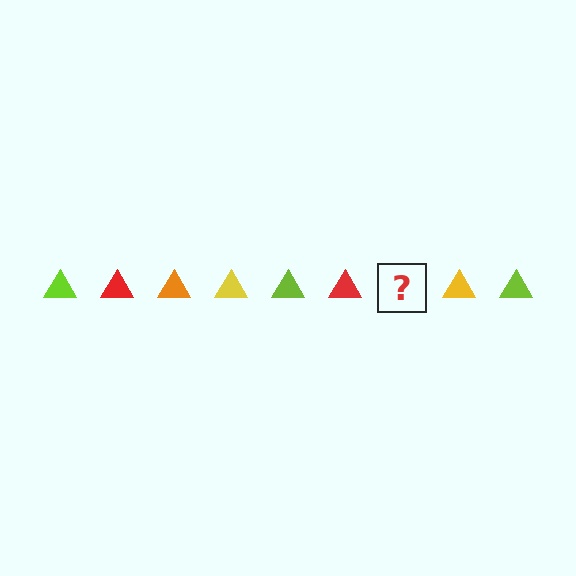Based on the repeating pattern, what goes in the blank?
The blank should be an orange triangle.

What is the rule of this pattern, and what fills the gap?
The rule is that the pattern cycles through lime, red, orange, yellow triangles. The gap should be filled with an orange triangle.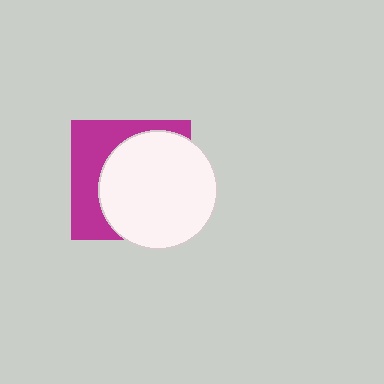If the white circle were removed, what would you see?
You would see the complete magenta square.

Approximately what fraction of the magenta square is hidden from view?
Roughly 62% of the magenta square is hidden behind the white circle.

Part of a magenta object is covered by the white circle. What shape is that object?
It is a square.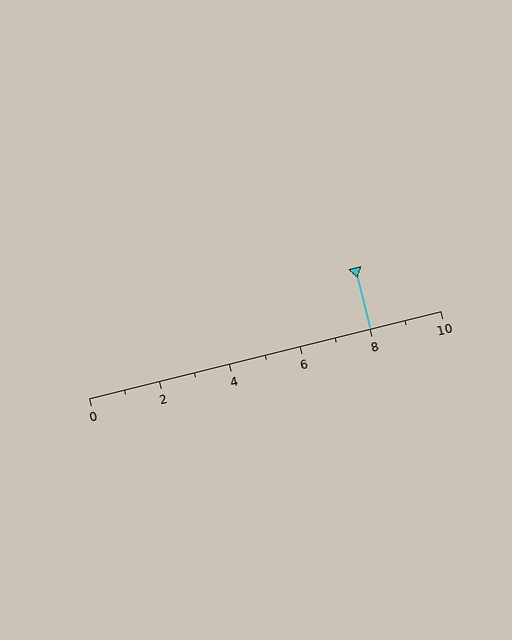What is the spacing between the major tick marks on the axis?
The major ticks are spaced 2 apart.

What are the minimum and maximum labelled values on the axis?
The axis runs from 0 to 10.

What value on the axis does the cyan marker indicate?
The marker indicates approximately 8.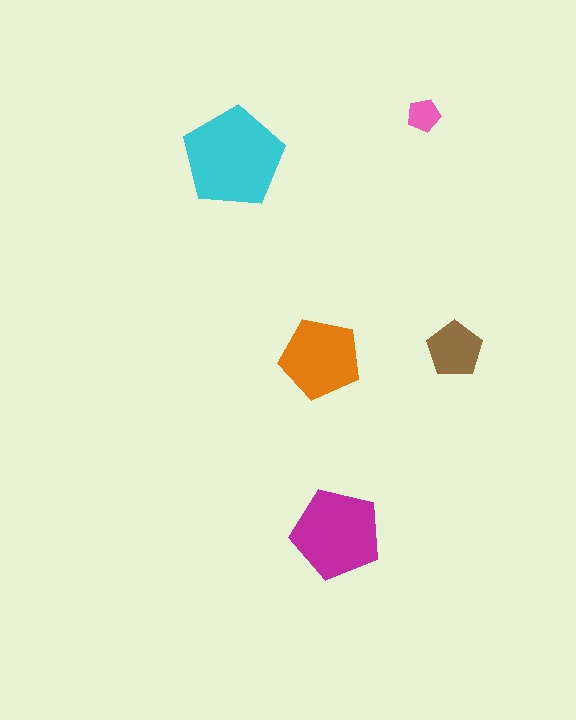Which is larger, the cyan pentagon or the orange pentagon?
The cyan one.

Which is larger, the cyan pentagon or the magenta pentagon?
The cyan one.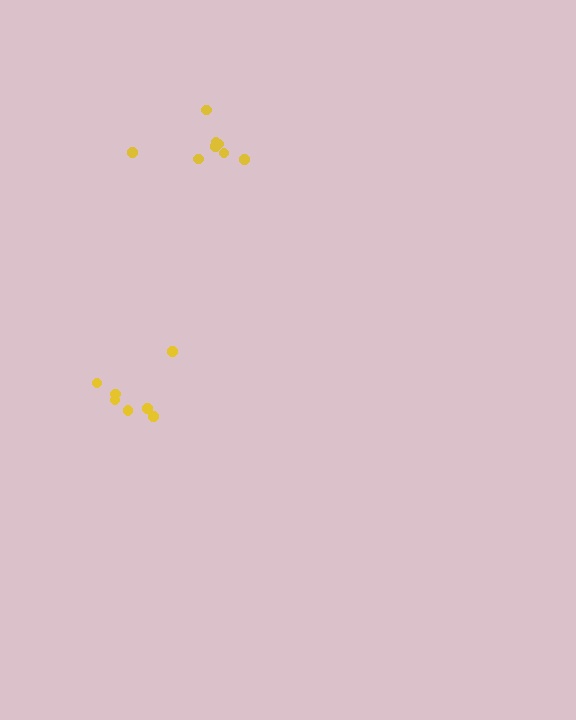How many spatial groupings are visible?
There are 2 spatial groupings.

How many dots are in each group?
Group 1: 7 dots, Group 2: 8 dots (15 total).